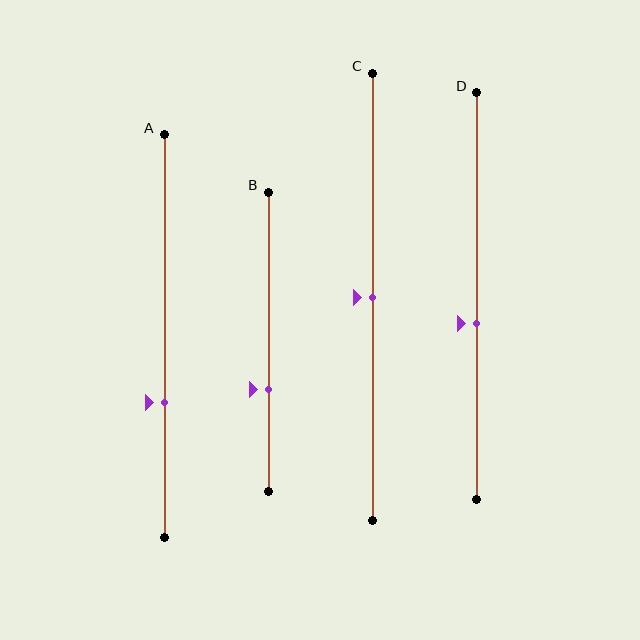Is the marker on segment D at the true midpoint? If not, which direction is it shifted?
No, the marker on segment D is shifted downward by about 7% of the segment length.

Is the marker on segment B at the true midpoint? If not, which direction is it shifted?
No, the marker on segment B is shifted downward by about 16% of the segment length.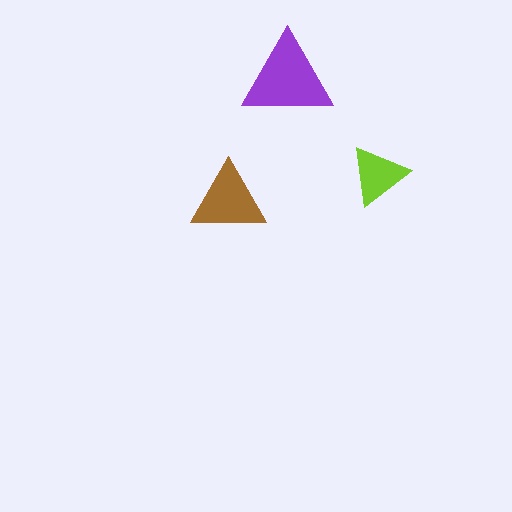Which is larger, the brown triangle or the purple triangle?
The purple one.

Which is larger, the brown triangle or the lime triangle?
The brown one.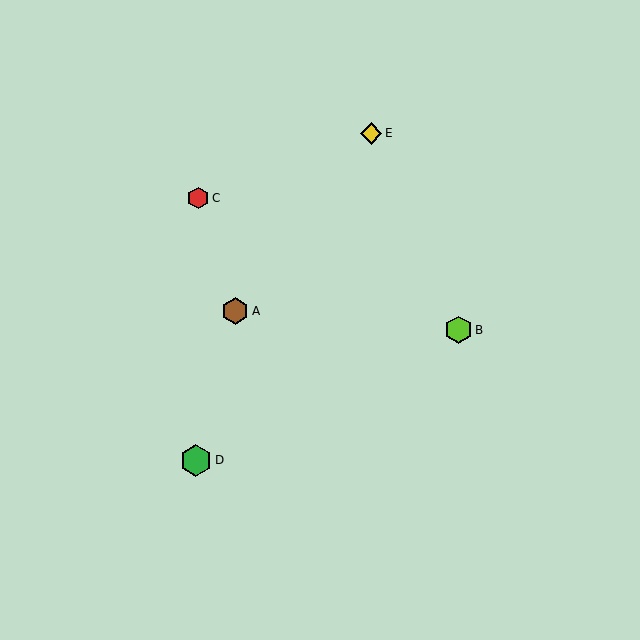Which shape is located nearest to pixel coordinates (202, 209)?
The red hexagon (labeled C) at (198, 198) is nearest to that location.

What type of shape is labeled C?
Shape C is a red hexagon.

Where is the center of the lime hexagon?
The center of the lime hexagon is at (459, 330).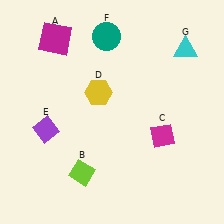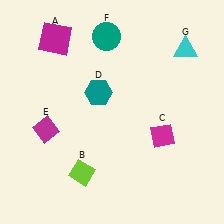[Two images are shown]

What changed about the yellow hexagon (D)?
In Image 1, D is yellow. In Image 2, it changed to teal.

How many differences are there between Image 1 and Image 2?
There are 2 differences between the two images.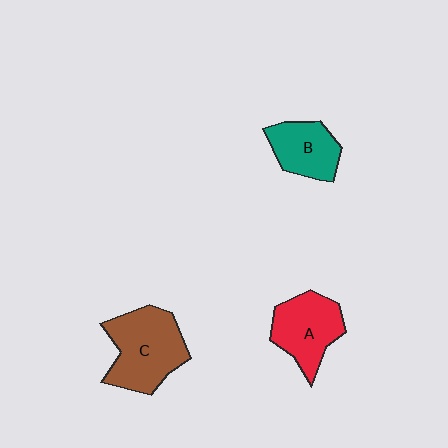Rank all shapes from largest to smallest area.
From largest to smallest: C (brown), A (red), B (teal).